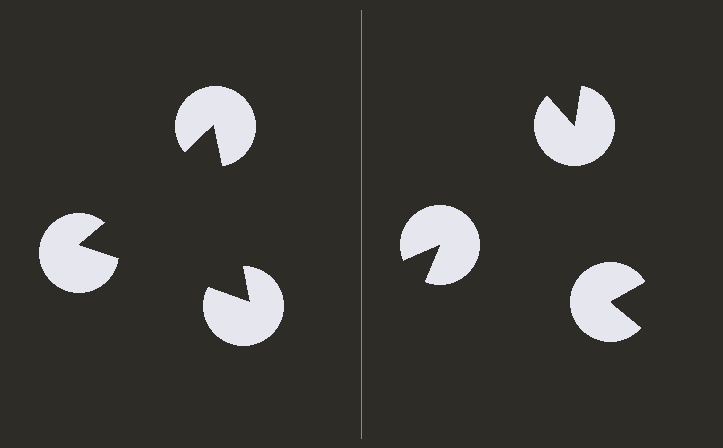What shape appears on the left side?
An illusory triangle.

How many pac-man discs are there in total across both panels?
6 — 3 on each side.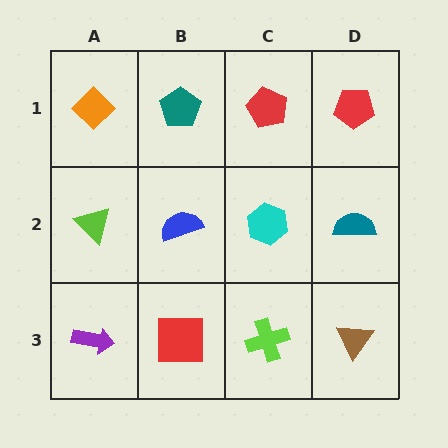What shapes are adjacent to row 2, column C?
A red pentagon (row 1, column C), a lime cross (row 3, column C), a blue semicircle (row 2, column B), a teal semicircle (row 2, column D).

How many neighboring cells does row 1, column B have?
3.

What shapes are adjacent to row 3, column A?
A lime triangle (row 2, column A), a red square (row 3, column B).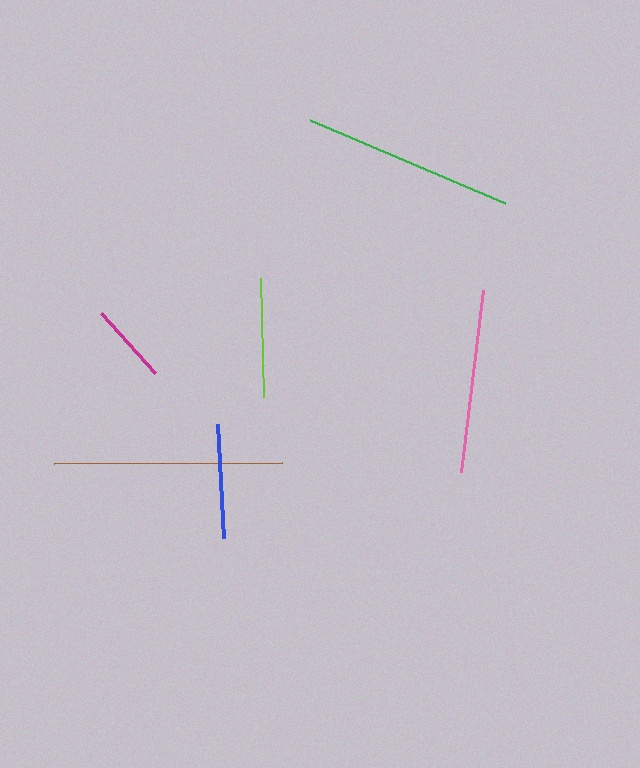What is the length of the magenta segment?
The magenta segment is approximately 82 pixels long.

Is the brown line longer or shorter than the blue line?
The brown line is longer than the blue line.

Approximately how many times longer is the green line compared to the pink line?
The green line is approximately 1.2 times the length of the pink line.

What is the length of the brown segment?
The brown segment is approximately 228 pixels long.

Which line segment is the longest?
The brown line is the longest at approximately 228 pixels.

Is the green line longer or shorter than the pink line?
The green line is longer than the pink line.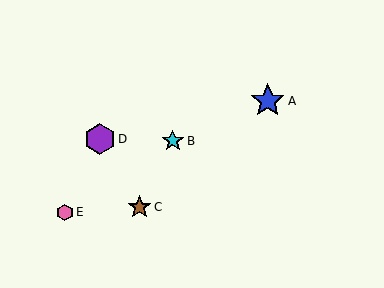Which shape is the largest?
The blue star (labeled A) is the largest.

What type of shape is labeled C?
Shape C is a brown star.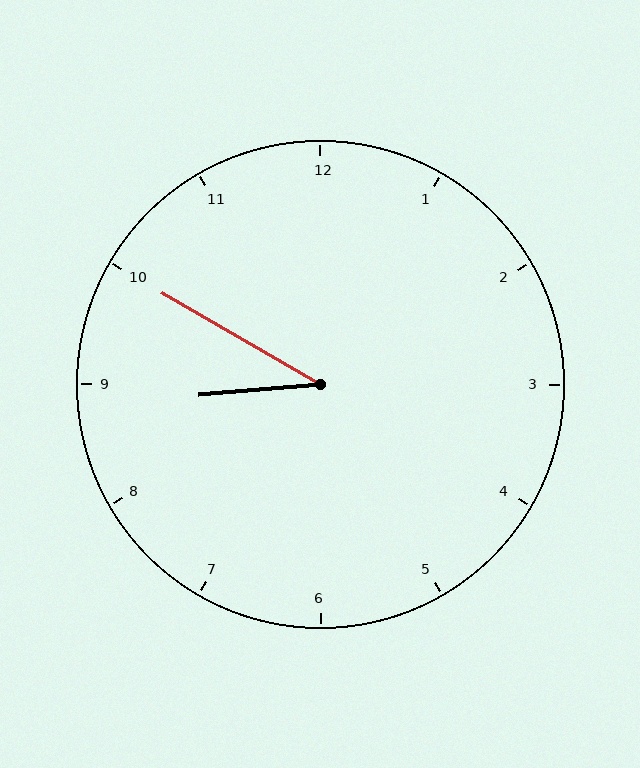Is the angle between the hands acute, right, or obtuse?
It is acute.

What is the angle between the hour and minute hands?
Approximately 35 degrees.